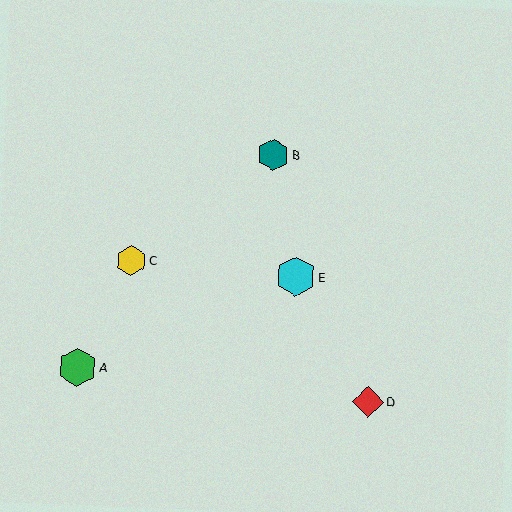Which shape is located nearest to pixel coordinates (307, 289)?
The cyan hexagon (labeled E) at (296, 276) is nearest to that location.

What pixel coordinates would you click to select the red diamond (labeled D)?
Click at (368, 402) to select the red diamond D.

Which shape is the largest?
The cyan hexagon (labeled E) is the largest.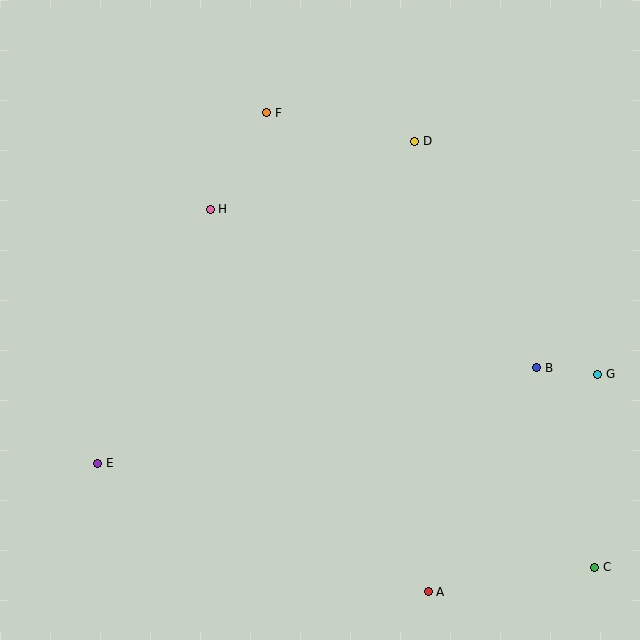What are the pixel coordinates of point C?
Point C is at (595, 567).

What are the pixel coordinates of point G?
Point G is at (598, 374).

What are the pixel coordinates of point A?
Point A is at (428, 592).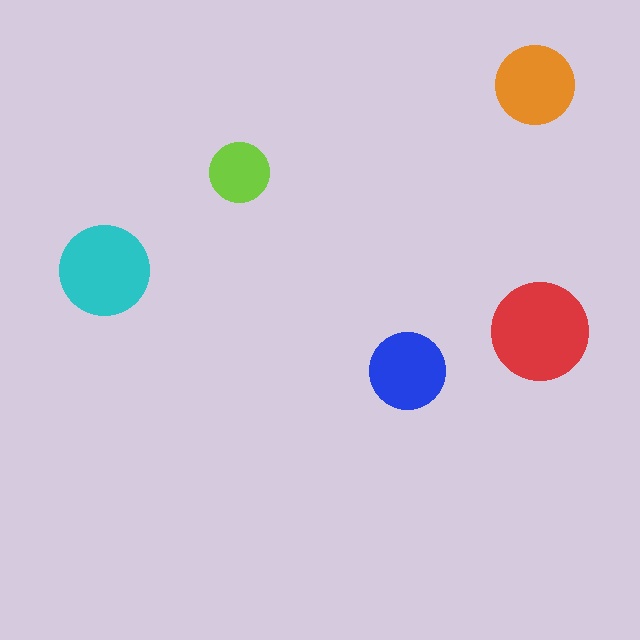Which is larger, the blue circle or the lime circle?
The blue one.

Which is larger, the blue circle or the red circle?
The red one.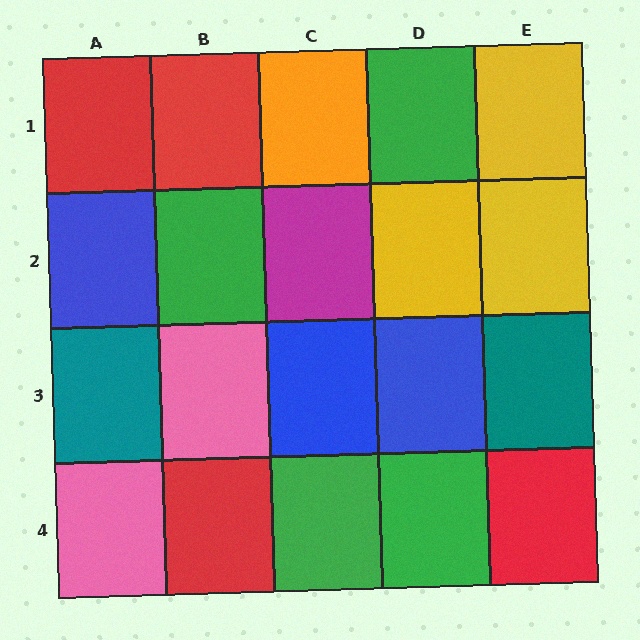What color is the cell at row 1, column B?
Red.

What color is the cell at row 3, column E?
Teal.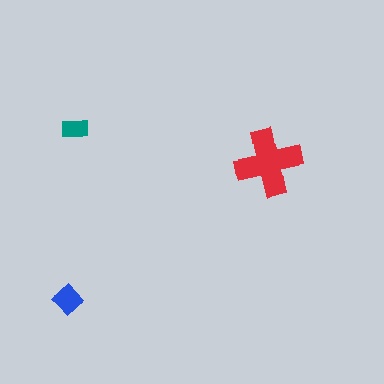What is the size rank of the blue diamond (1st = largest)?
2nd.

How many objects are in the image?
There are 3 objects in the image.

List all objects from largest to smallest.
The red cross, the blue diamond, the teal rectangle.